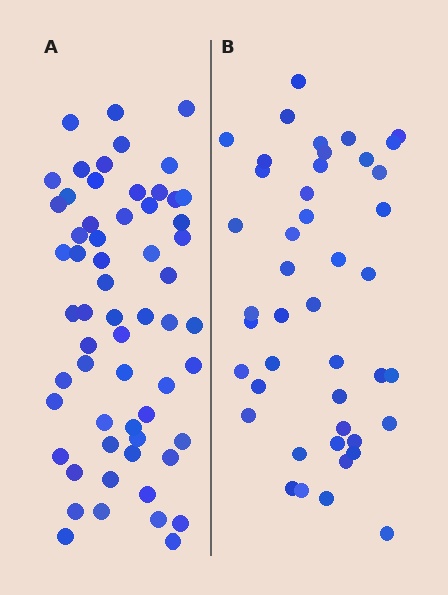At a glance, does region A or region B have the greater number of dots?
Region A (the left region) has more dots.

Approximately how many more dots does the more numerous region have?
Region A has approximately 15 more dots than region B.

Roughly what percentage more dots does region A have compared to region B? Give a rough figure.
About 35% more.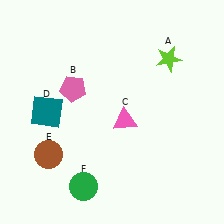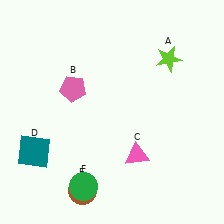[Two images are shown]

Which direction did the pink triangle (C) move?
The pink triangle (C) moved down.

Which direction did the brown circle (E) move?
The brown circle (E) moved down.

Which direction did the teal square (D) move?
The teal square (D) moved down.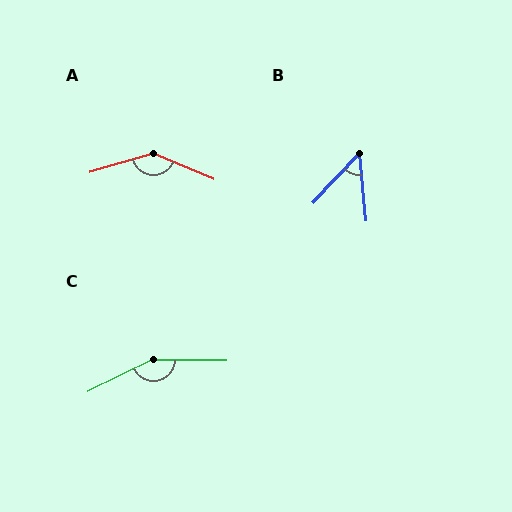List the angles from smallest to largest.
B (48°), A (141°), C (154°).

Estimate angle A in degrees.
Approximately 141 degrees.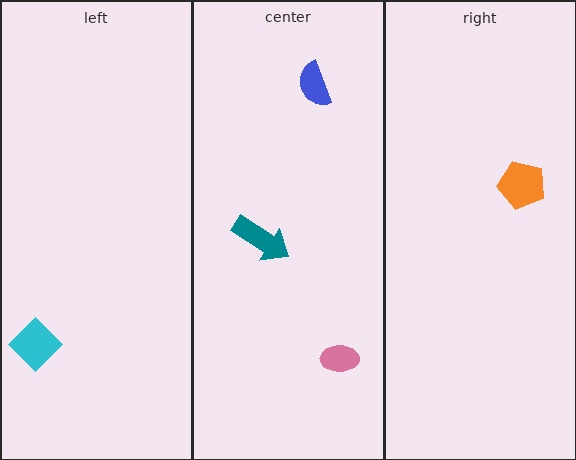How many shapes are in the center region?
3.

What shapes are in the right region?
The orange pentagon.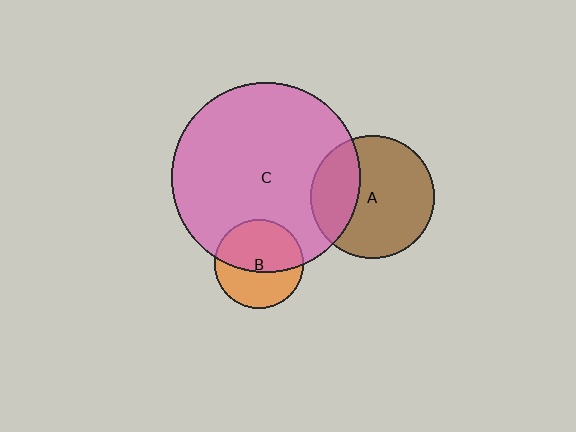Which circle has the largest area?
Circle C (pink).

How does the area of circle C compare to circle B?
Approximately 4.5 times.